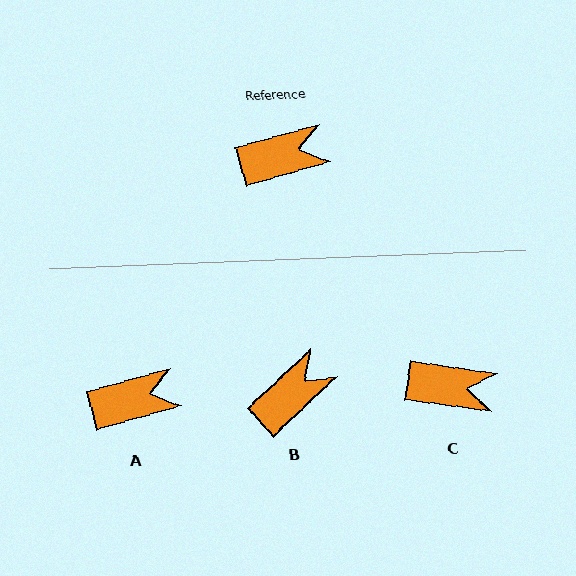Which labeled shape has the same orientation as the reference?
A.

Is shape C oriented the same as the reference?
No, it is off by about 24 degrees.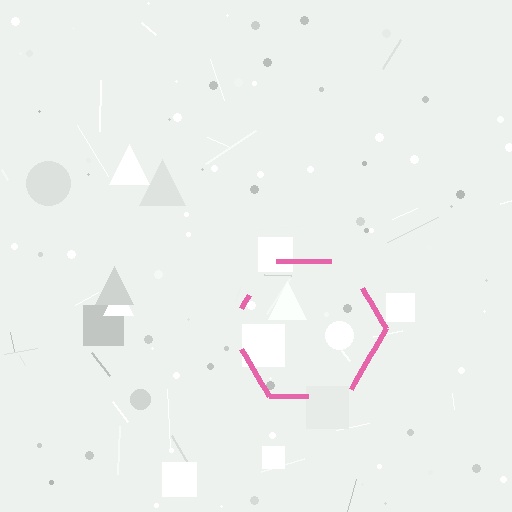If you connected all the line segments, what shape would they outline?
They would outline a hexagon.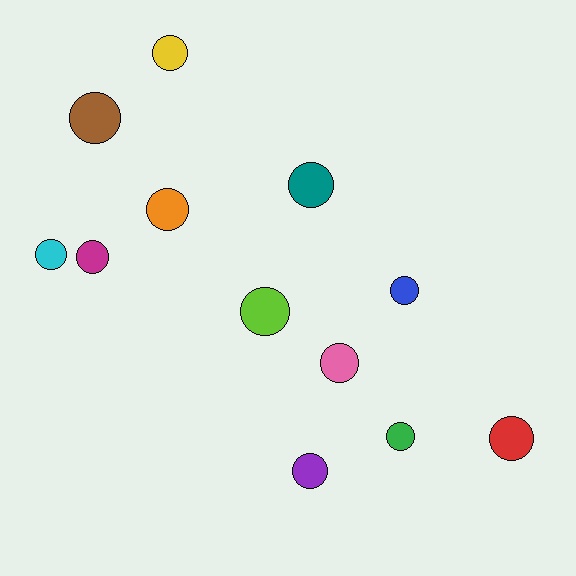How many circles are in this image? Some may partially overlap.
There are 12 circles.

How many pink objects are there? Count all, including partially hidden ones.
There is 1 pink object.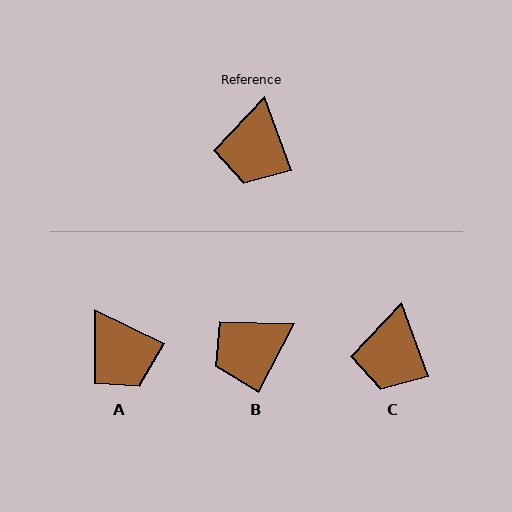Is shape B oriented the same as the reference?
No, it is off by about 47 degrees.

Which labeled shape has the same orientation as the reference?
C.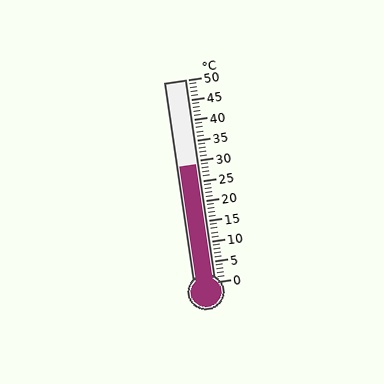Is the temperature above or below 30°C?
The temperature is below 30°C.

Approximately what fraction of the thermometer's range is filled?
The thermometer is filled to approximately 60% of its range.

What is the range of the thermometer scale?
The thermometer scale ranges from 0°C to 50°C.